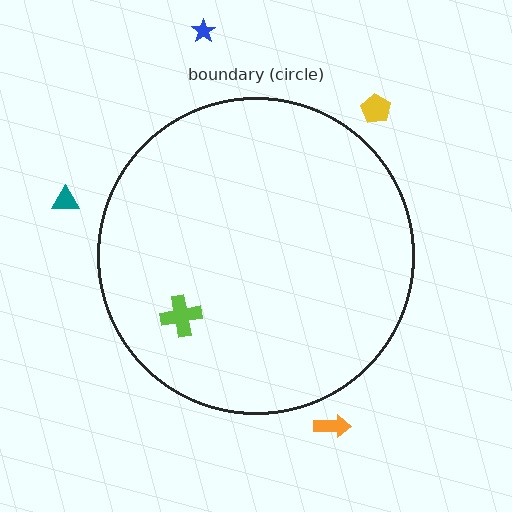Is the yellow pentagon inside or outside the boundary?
Outside.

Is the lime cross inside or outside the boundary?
Inside.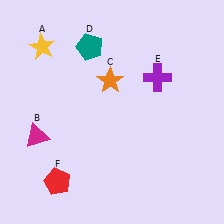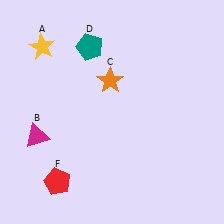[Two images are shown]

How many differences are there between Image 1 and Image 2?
There is 1 difference between the two images.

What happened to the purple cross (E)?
The purple cross (E) was removed in Image 2. It was in the top-right area of Image 1.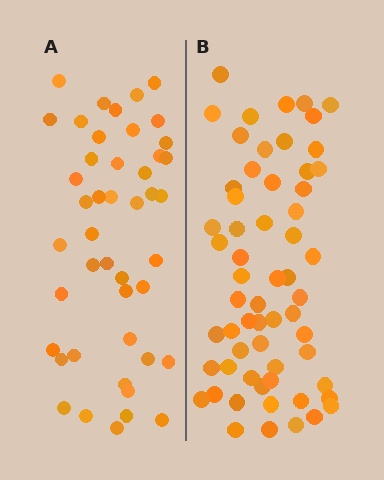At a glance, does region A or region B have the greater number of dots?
Region B (the right region) has more dots.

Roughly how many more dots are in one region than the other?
Region B has approximately 15 more dots than region A.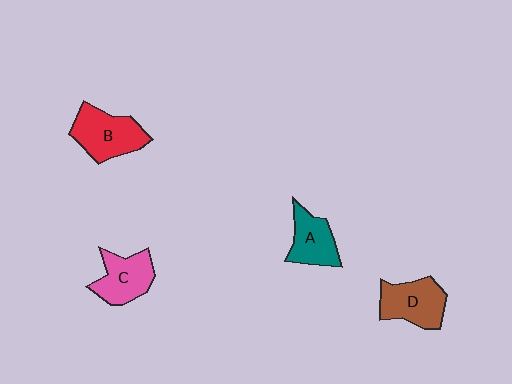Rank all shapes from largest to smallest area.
From largest to smallest: B (red), D (brown), C (pink), A (teal).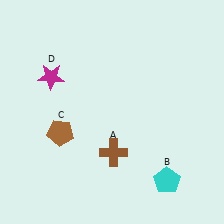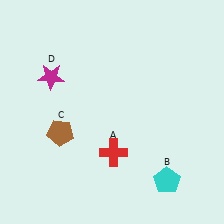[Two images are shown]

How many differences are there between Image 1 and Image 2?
There is 1 difference between the two images.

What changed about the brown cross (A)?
In Image 1, A is brown. In Image 2, it changed to red.